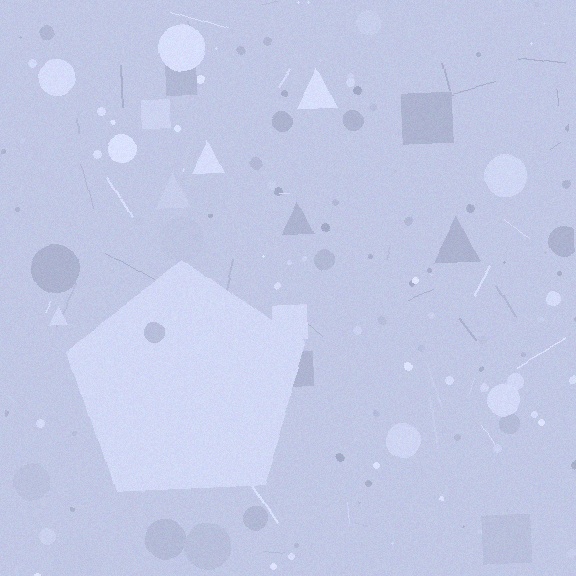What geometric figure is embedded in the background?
A pentagon is embedded in the background.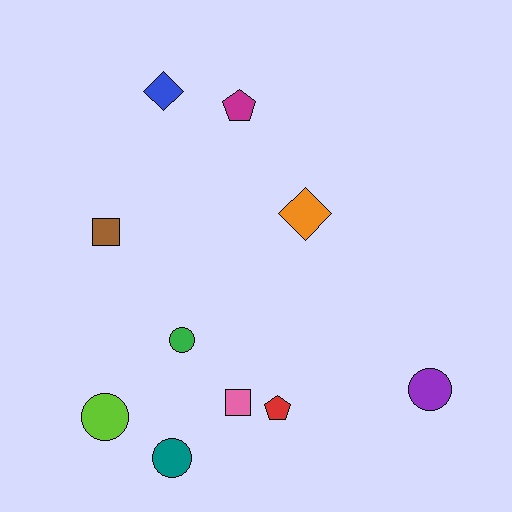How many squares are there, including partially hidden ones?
There are 2 squares.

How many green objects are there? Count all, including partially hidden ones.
There is 1 green object.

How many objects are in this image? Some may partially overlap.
There are 10 objects.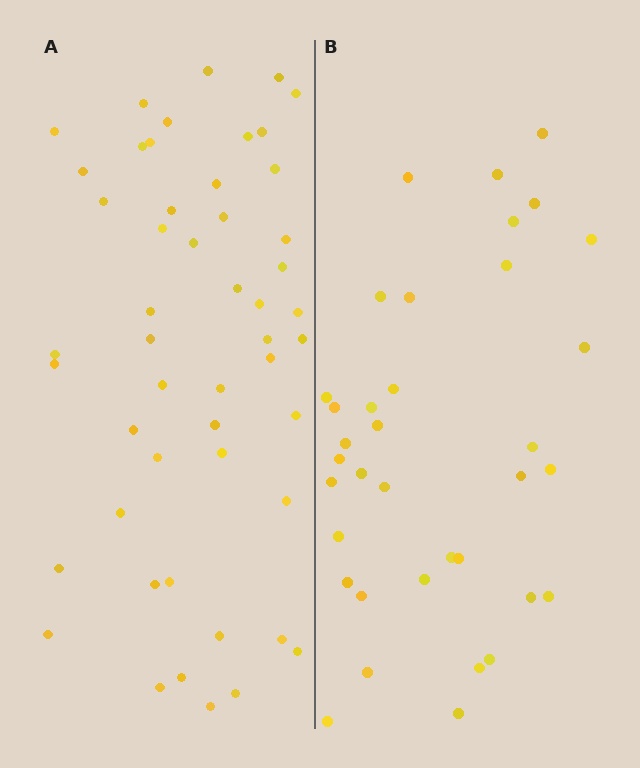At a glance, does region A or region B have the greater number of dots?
Region A (the left region) has more dots.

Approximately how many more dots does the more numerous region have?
Region A has approximately 15 more dots than region B.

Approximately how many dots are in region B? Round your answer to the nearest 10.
About 40 dots. (The exact count is 36, which rounds to 40.)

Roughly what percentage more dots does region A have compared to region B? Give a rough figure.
About 40% more.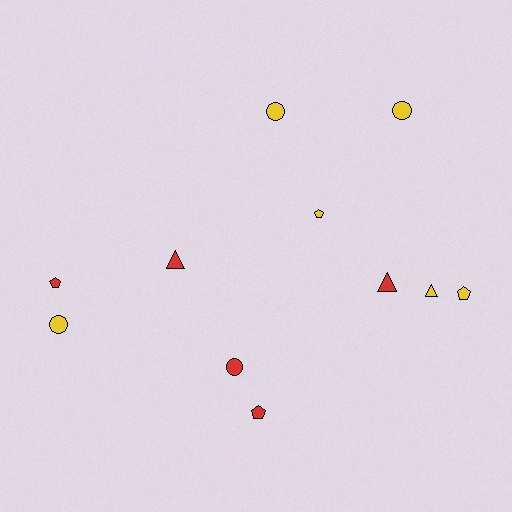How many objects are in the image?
There are 11 objects.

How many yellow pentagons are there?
There are 2 yellow pentagons.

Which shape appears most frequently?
Circle, with 4 objects.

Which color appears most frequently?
Yellow, with 6 objects.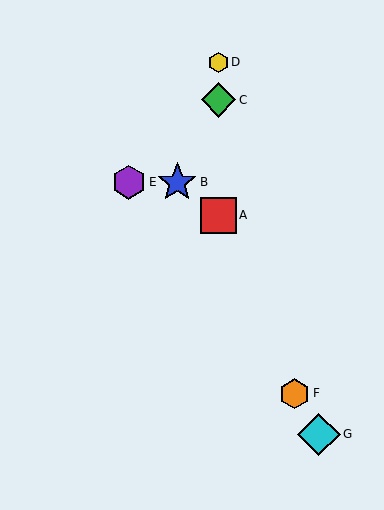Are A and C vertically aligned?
Yes, both are at x≈218.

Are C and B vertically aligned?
No, C is at x≈218 and B is at x≈177.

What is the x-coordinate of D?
Object D is at x≈218.